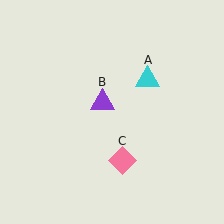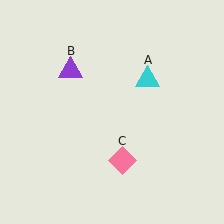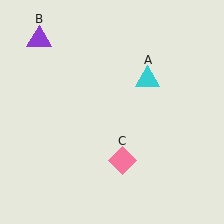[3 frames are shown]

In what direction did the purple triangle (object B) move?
The purple triangle (object B) moved up and to the left.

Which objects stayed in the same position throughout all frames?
Cyan triangle (object A) and pink diamond (object C) remained stationary.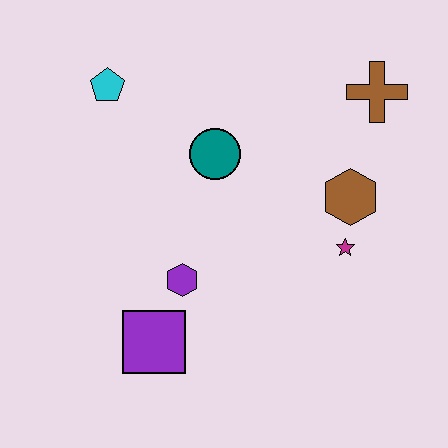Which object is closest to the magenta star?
The brown hexagon is closest to the magenta star.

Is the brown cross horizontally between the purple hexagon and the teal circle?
No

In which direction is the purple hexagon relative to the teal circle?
The purple hexagon is below the teal circle.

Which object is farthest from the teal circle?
The purple square is farthest from the teal circle.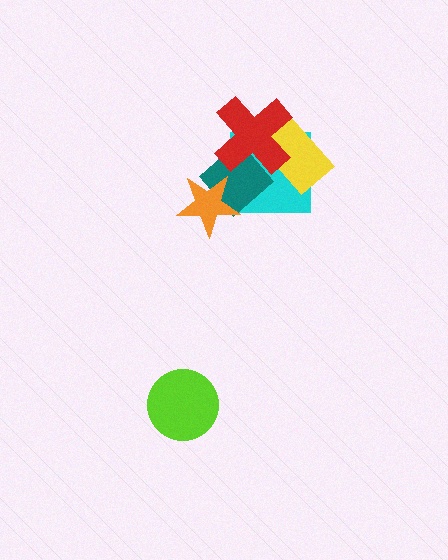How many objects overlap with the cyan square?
3 objects overlap with the cyan square.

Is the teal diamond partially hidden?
Yes, it is partially covered by another shape.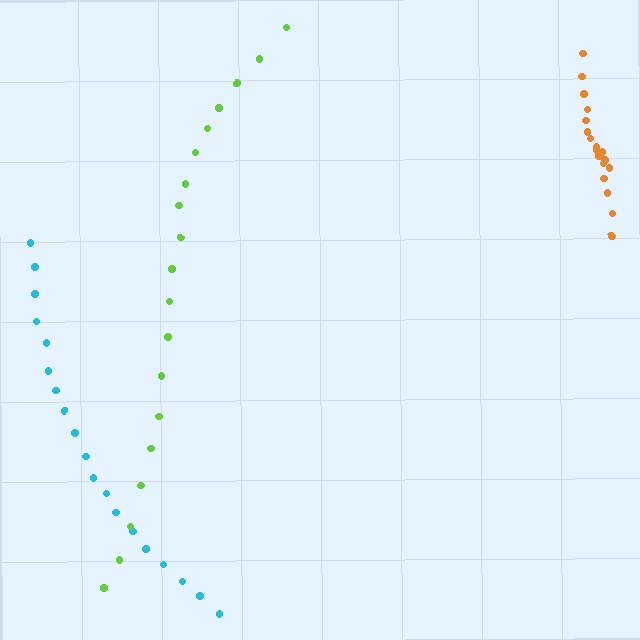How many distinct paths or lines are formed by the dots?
There are 3 distinct paths.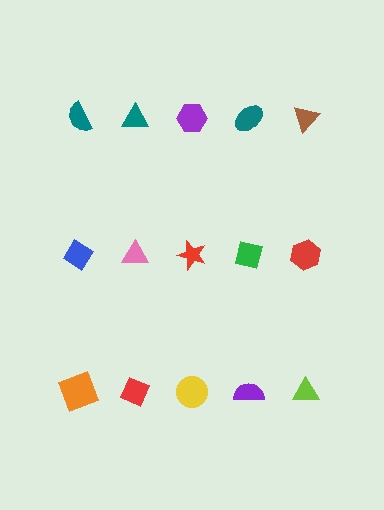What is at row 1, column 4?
A teal ellipse.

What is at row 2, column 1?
A blue diamond.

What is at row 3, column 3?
A yellow circle.